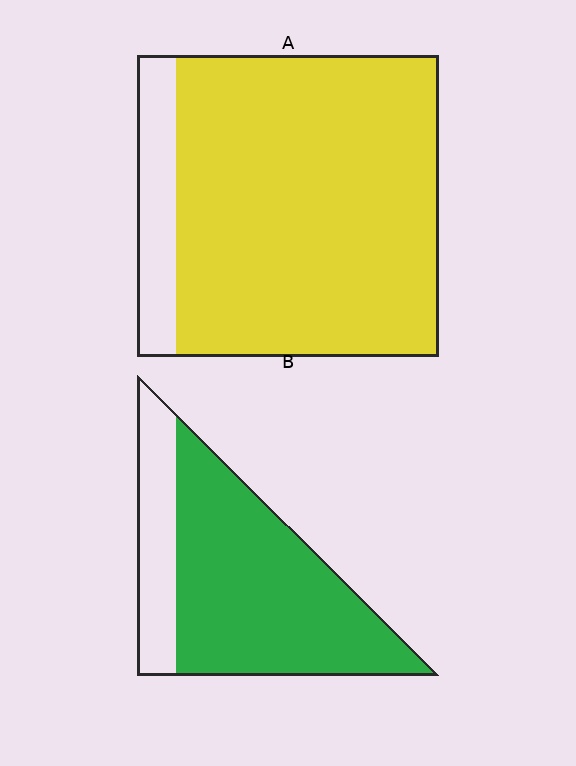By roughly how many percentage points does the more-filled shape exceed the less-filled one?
By roughly 10 percentage points (A over B).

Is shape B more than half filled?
Yes.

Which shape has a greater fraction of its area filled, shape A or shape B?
Shape A.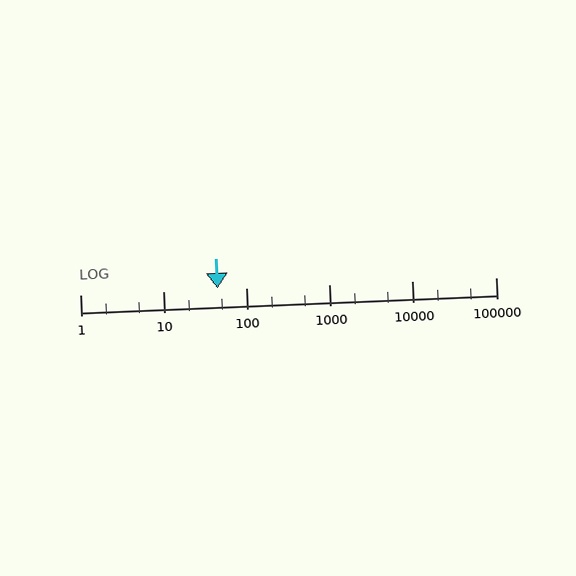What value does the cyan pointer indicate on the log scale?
The pointer indicates approximately 45.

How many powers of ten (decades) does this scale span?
The scale spans 5 decades, from 1 to 100000.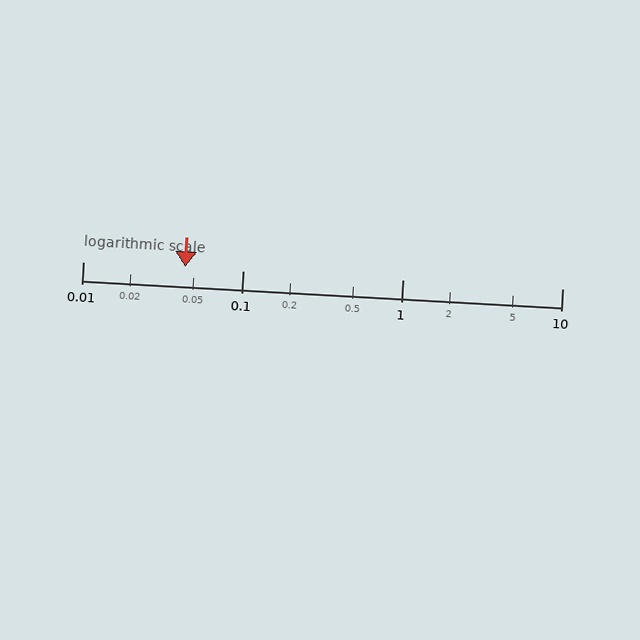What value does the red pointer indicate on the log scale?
The pointer indicates approximately 0.044.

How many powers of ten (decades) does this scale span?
The scale spans 3 decades, from 0.01 to 10.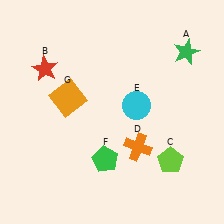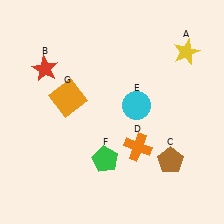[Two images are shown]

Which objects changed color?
A changed from green to yellow. C changed from lime to brown.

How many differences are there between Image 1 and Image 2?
There are 2 differences between the two images.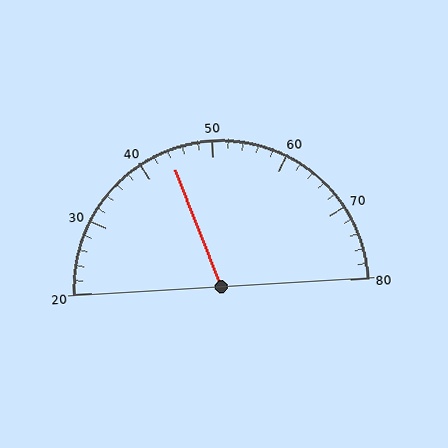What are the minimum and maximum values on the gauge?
The gauge ranges from 20 to 80.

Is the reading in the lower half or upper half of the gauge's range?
The reading is in the lower half of the range (20 to 80).